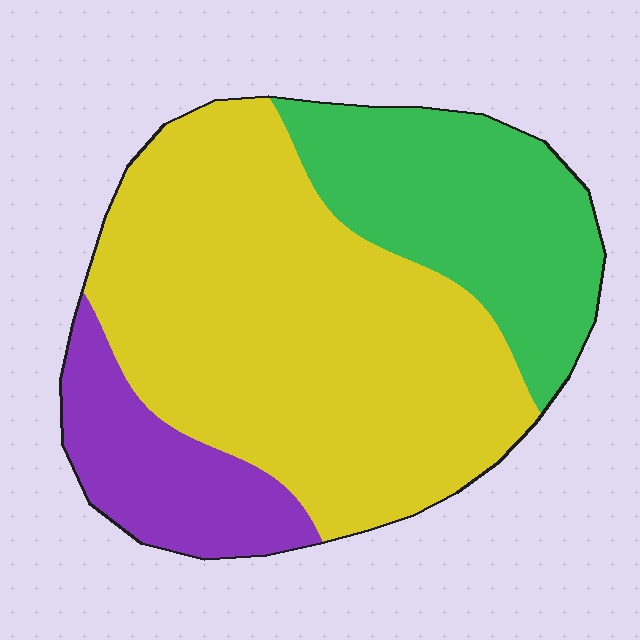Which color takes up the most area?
Yellow, at roughly 60%.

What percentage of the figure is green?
Green takes up about one quarter (1/4) of the figure.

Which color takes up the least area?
Purple, at roughly 15%.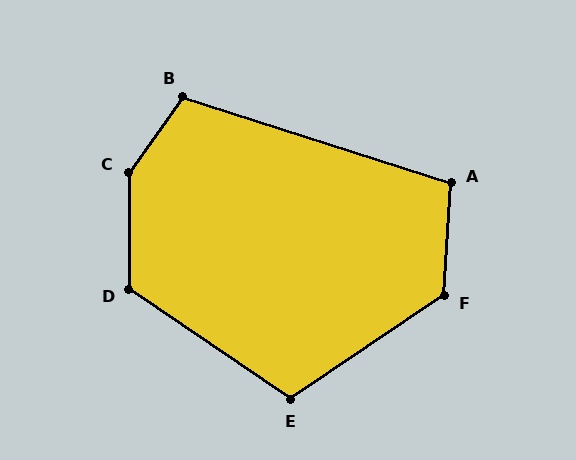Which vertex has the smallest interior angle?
A, at approximately 105 degrees.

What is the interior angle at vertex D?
Approximately 125 degrees (obtuse).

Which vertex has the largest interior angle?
C, at approximately 144 degrees.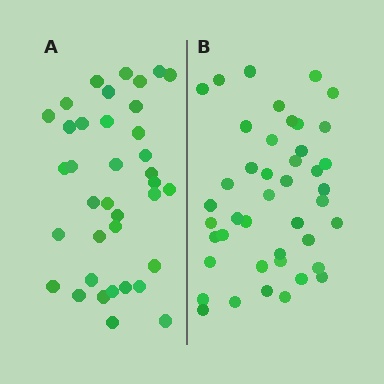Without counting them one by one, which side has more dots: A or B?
Region B (the right region) has more dots.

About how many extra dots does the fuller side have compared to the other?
Region B has about 6 more dots than region A.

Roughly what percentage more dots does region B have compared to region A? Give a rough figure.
About 15% more.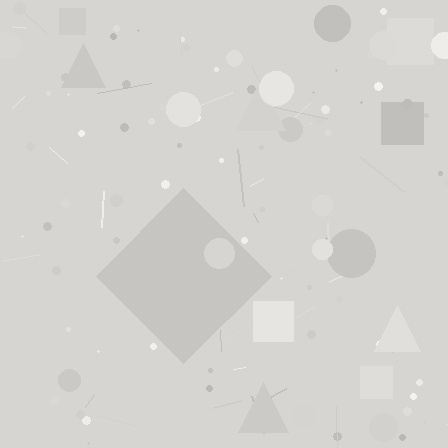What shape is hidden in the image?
A diamond is hidden in the image.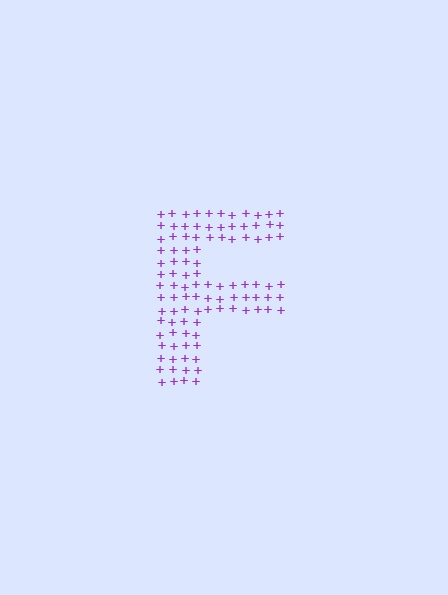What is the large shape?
The large shape is the letter F.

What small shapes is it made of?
It is made of small plus signs.